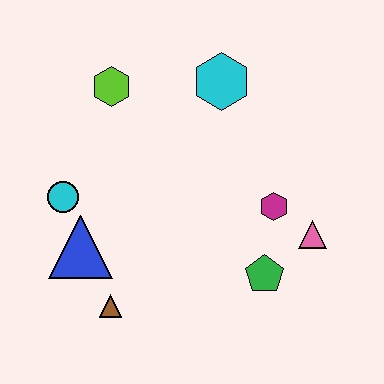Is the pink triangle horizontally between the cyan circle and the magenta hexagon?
No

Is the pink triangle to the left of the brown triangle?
No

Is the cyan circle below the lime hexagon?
Yes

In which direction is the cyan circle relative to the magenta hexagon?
The cyan circle is to the left of the magenta hexagon.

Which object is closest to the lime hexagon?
The cyan hexagon is closest to the lime hexagon.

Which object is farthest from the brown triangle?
The cyan hexagon is farthest from the brown triangle.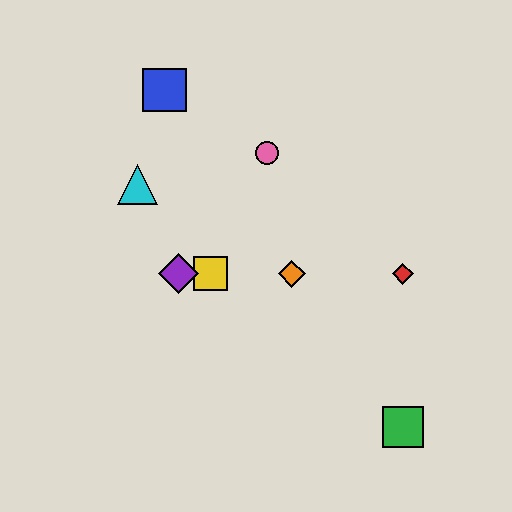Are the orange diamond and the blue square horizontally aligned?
No, the orange diamond is at y≈274 and the blue square is at y≈90.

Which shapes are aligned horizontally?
The red diamond, the yellow square, the purple diamond, the orange diamond are aligned horizontally.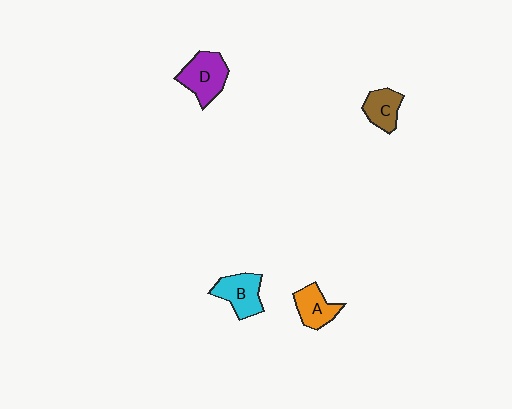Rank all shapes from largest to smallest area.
From largest to smallest: D (purple), B (cyan), A (orange), C (brown).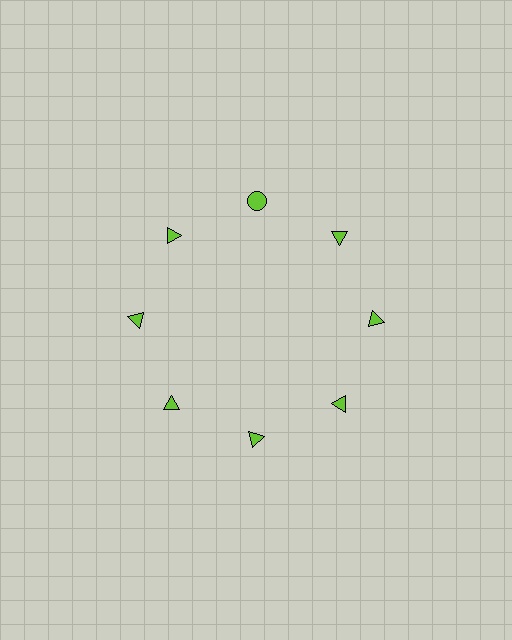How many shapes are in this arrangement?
There are 8 shapes arranged in a ring pattern.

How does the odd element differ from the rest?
It has a different shape: circle instead of triangle.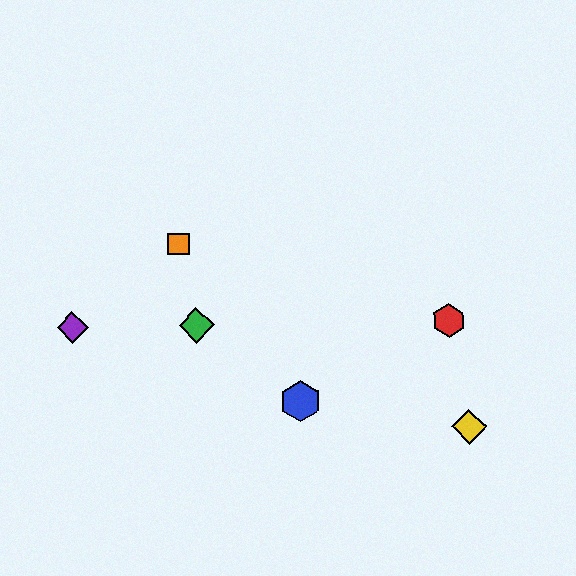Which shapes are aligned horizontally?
The red hexagon, the green diamond, the purple diamond are aligned horizontally.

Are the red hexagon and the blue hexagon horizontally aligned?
No, the red hexagon is at y≈321 and the blue hexagon is at y≈401.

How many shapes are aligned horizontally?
3 shapes (the red hexagon, the green diamond, the purple diamond) are aligned horizontally.